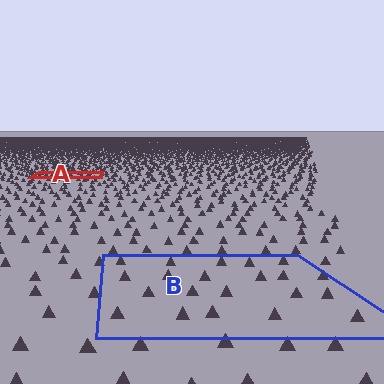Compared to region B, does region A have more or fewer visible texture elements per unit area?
Region A has more texture elements per unit area — they are packed more densely because it is farther away.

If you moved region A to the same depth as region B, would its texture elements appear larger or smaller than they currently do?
They would appear larger. At a closer depth, the same texture elements are projected at a bigger on-screen size.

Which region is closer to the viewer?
Region B is closer. The texture elements there are larger and more spread out.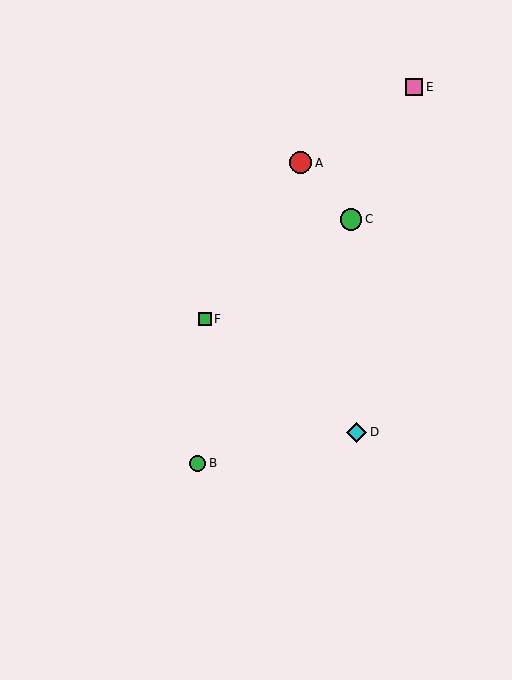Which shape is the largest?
The red circle (labeled A) is the largest.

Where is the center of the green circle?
The center of the green circle is at (198, 463).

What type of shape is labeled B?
Shape B is a green circle.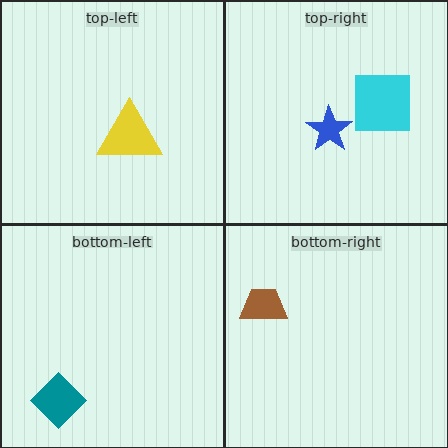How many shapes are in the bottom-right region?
1.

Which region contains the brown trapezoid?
The bottom-right region.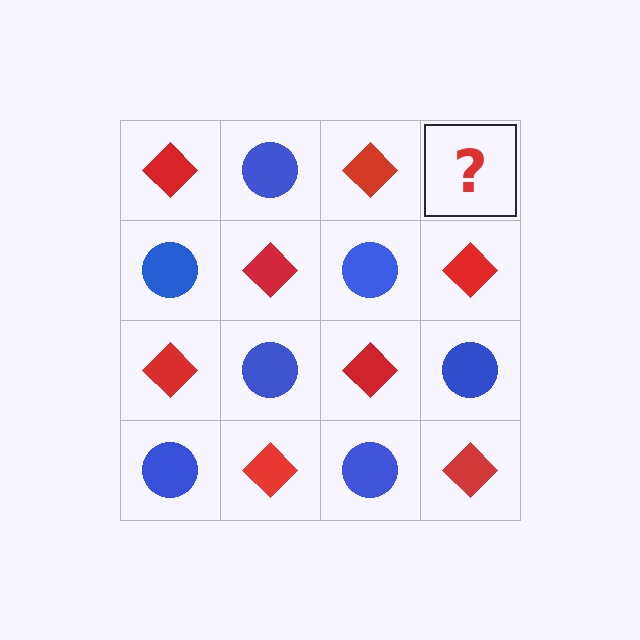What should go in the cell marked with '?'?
The missing cell should contain a blue circle.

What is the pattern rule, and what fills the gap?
The rule is that it alternates red diamond and blue circle in a checkerboard pattern. The gap should be filled with a blue circle.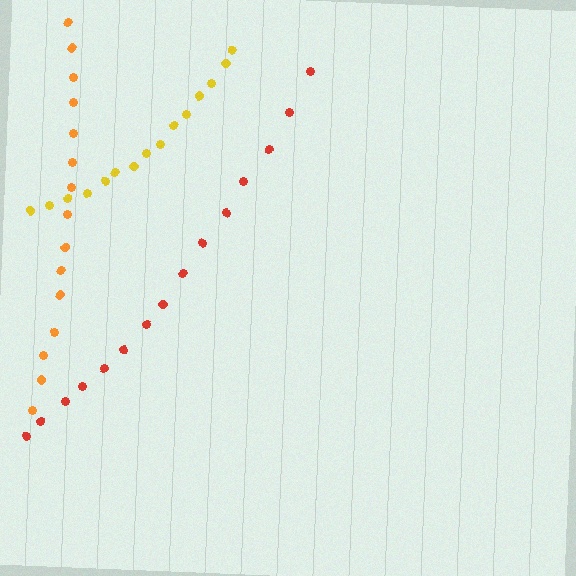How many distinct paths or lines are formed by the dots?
There are 3 distinct paths.